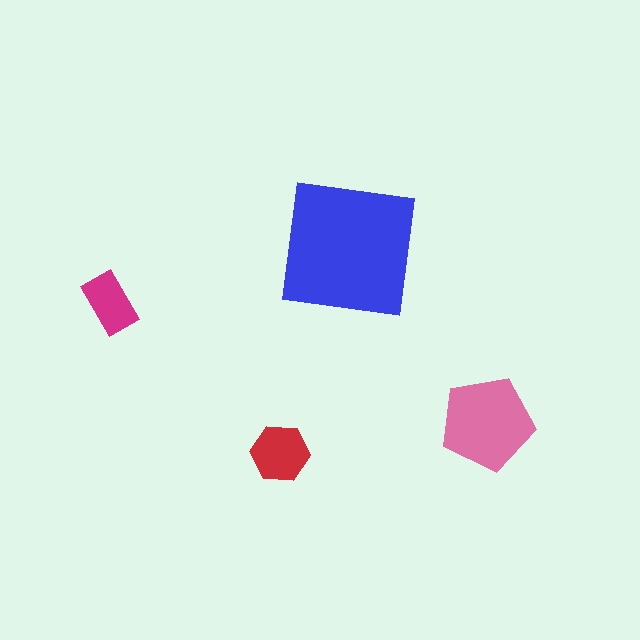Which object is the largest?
The blue square.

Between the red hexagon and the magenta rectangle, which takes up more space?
The red hexagon.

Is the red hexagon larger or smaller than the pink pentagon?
Smaller.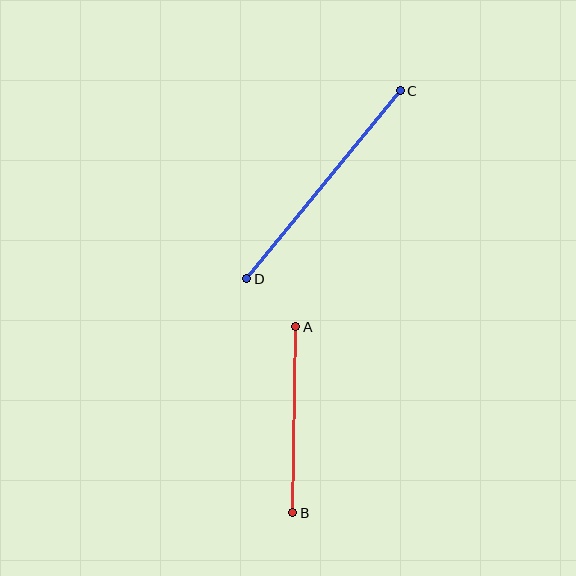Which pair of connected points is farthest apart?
Points C and D are farthest apart.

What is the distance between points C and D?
The distance is approximately 243 pixels.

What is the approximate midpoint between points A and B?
The midpoint is at approximately (294, 420) pixels.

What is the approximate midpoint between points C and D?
The midpoint is at approximately (324, 185) pixels.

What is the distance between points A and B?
The distance is approximately 186 pixels.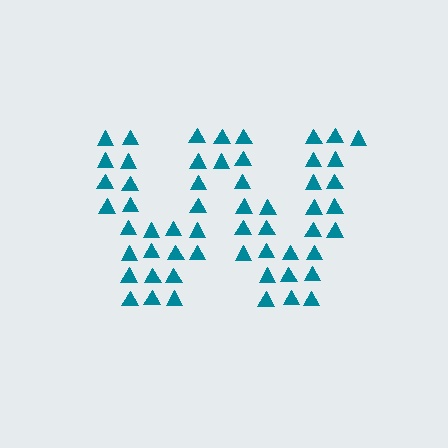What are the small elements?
The small elements are triangles.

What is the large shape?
The large shape is the letter W.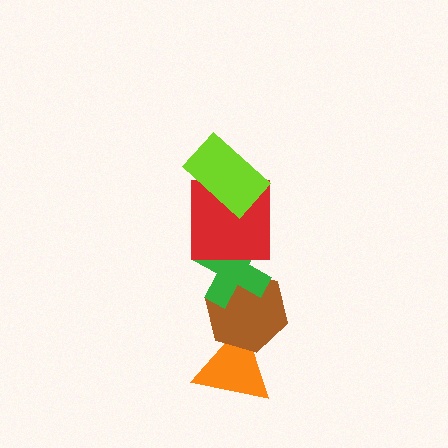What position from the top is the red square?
The red square is 2nd from the top.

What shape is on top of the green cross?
The red square is on top of the green cross.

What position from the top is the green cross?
The green cross is 3rd from the top.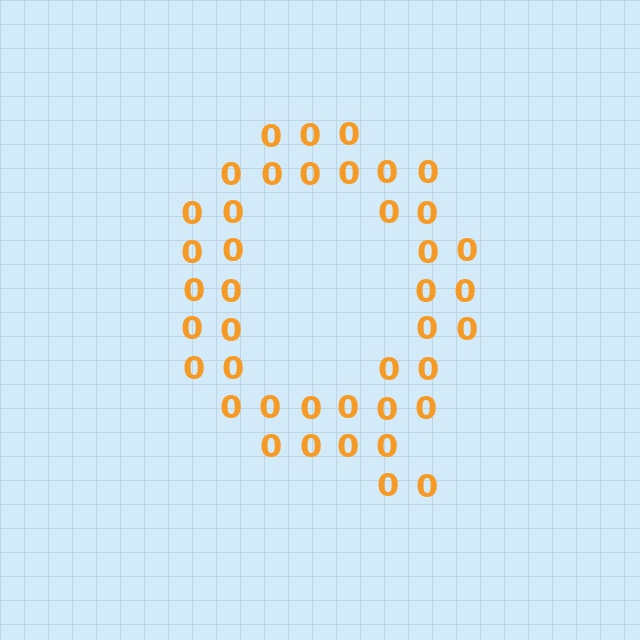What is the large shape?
The large shape is the letter Q.